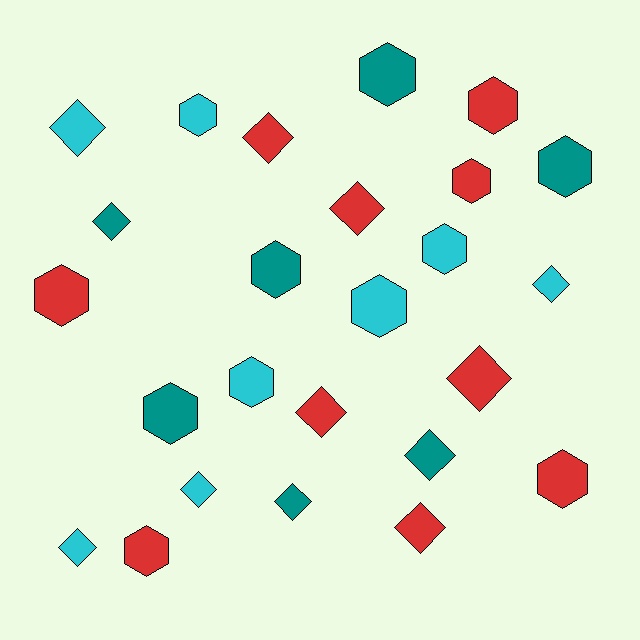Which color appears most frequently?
Red, with 10 objects.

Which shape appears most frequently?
Hexagon, with 13 objects.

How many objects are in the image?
There are 25 objects.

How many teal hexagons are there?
There are 4 teal hexagons.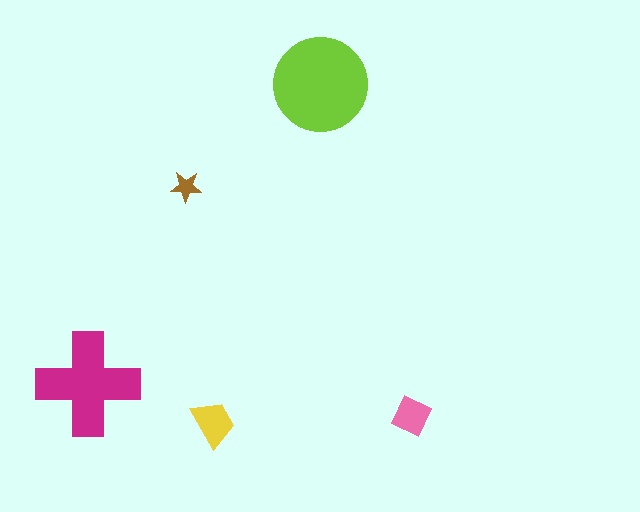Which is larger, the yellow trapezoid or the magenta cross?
The magenta cross.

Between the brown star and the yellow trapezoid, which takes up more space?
The yellow trapezoid.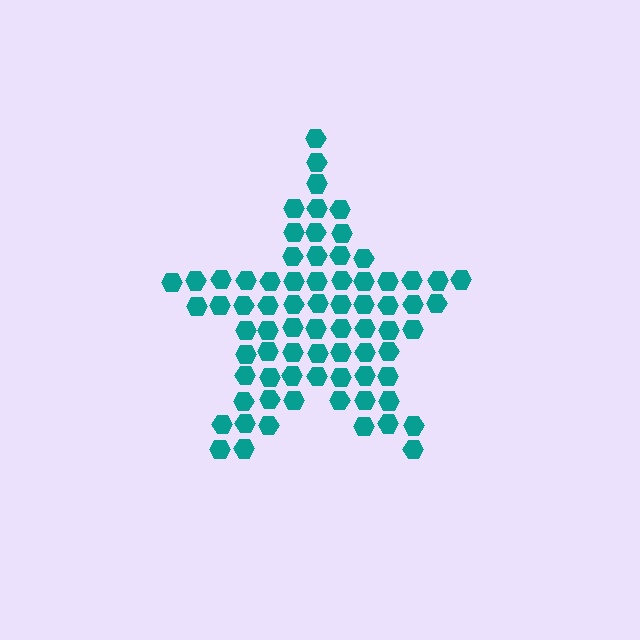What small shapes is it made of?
It is made of small hexagons.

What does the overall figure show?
The overall figure shows a star.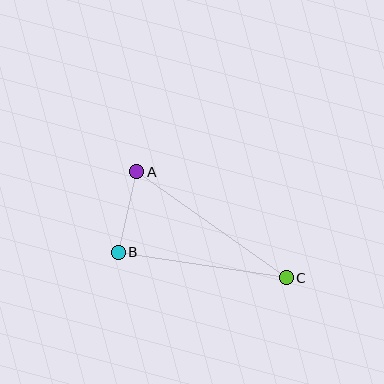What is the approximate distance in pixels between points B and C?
The distance between B and C is approximately 170 pixels.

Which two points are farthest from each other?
Points A and C are farthest from each other.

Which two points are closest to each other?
Points A and B are closest to each other.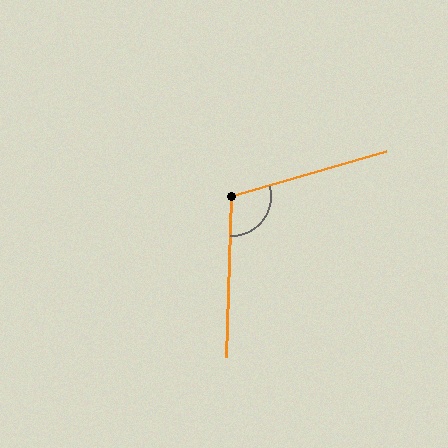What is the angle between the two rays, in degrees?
Approximately 108 degrees.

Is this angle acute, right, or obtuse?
It is obtuse.